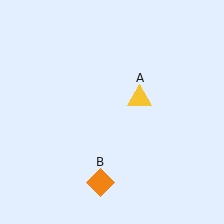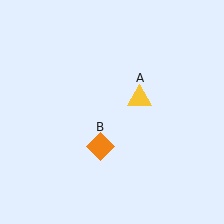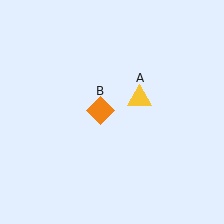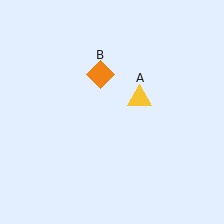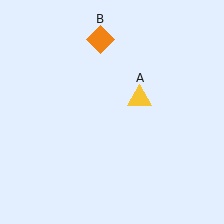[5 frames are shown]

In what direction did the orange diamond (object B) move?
The orange diamond (object B) moved up.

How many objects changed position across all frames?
1 object changed position: orange diamond (object B).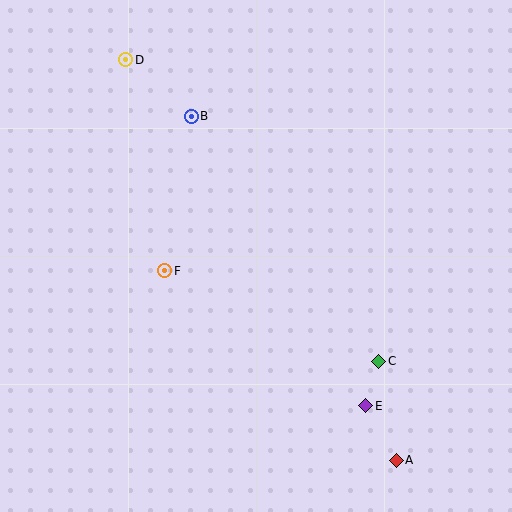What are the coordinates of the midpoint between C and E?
The midpoint between C and E is at (372, 384).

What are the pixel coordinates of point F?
Point F is at (165, 271).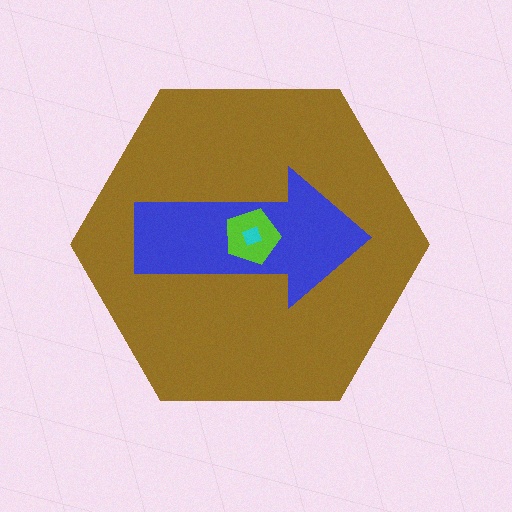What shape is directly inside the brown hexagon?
The blue arrow.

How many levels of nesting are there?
4.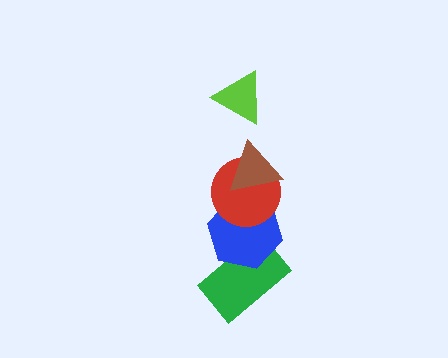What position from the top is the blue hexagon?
The blue hexagon is 4th from the top.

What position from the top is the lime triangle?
The lime triangle is 1st from the top.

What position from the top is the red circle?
The red circle is 3rd from the top.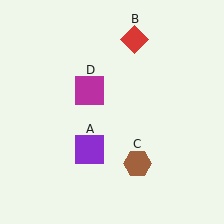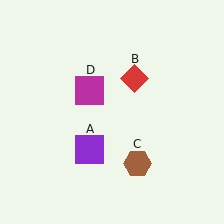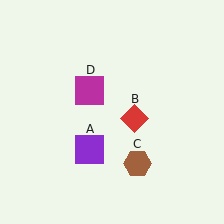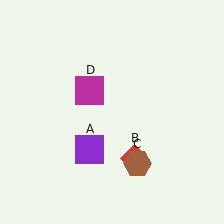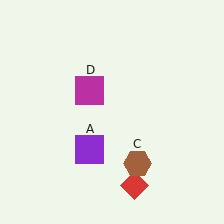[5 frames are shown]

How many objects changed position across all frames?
1 object changed position: red diamond (object B).